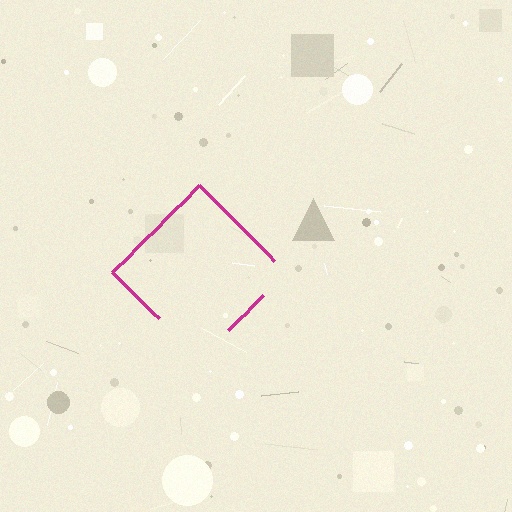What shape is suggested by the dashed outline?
The dashed outline suggests a diamond.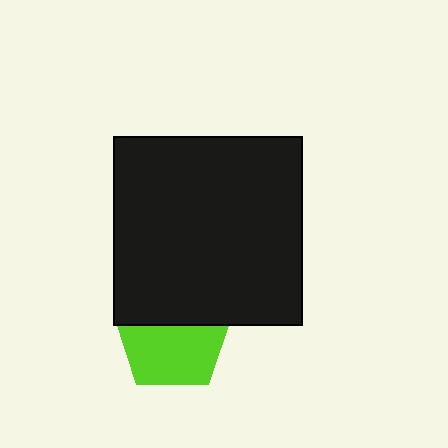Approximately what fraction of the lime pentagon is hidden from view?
Roughly 39% of the lime pentagon is hidden behind the black square.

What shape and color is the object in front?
The object in front is a black square.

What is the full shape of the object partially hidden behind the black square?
The partially hidden object is a lime pentagon.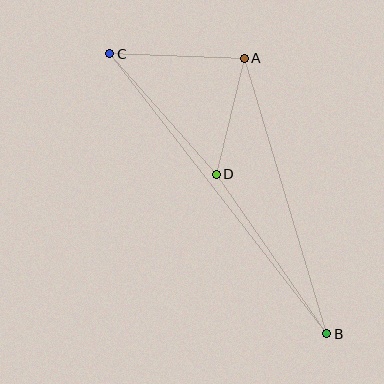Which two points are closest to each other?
Points A and D are closest to each other.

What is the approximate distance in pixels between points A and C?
The distance between A and C is approximately 135 pixels.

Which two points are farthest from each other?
Points B and C are farthest from each other.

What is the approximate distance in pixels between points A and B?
The distance between A and B is approximately 288 pixels.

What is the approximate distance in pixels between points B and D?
The distance between B and D is approximately 194 pixels.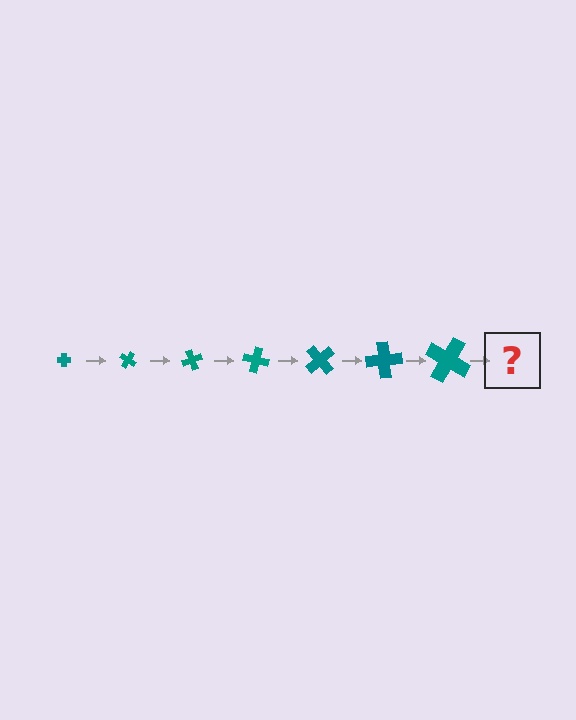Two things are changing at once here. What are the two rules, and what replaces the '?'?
The two rules are that the cross grows larger each step and it rotates 35 degrees each step. The '?' should be a cross, larger than the previous one and rotated 245 degrees from the start.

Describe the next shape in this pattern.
It should be a cross, larger than the previous one and rotated 245 degrees from the start.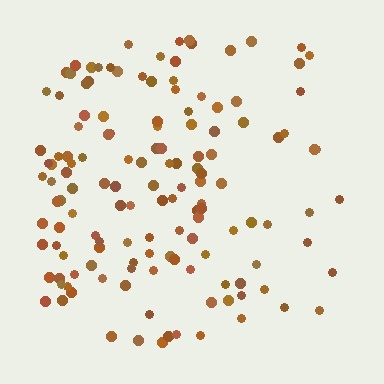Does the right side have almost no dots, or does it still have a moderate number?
Still a moderate number, just noticeably fewer than the left.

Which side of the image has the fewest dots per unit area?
The right.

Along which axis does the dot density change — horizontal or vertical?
Horizontal.